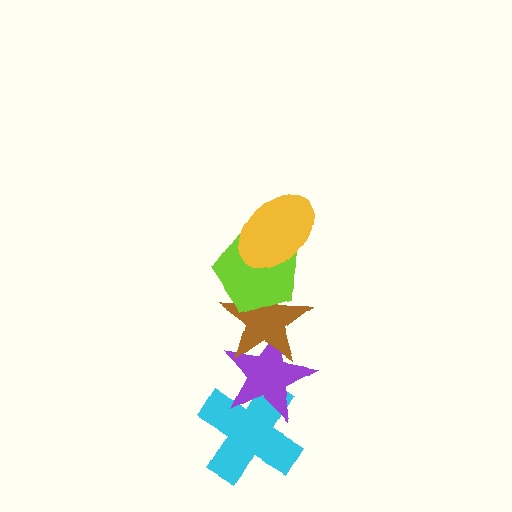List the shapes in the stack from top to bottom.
From top to bottom: the yellow ellipse, the lime pentagon, the brown star, the purple star, the cyan cross.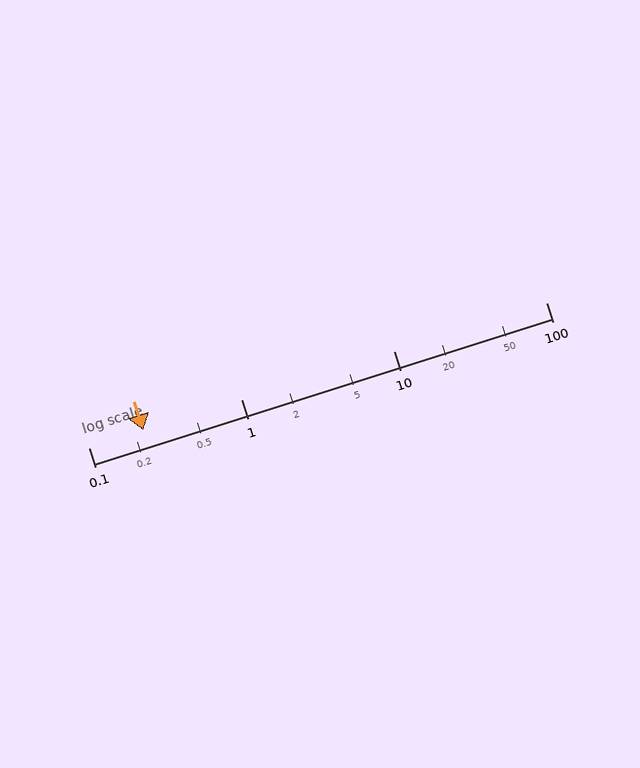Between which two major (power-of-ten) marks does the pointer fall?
The pointer is between 0.1 and 1.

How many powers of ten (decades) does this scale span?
The scale spans 3 decades, from 0.1 to 100.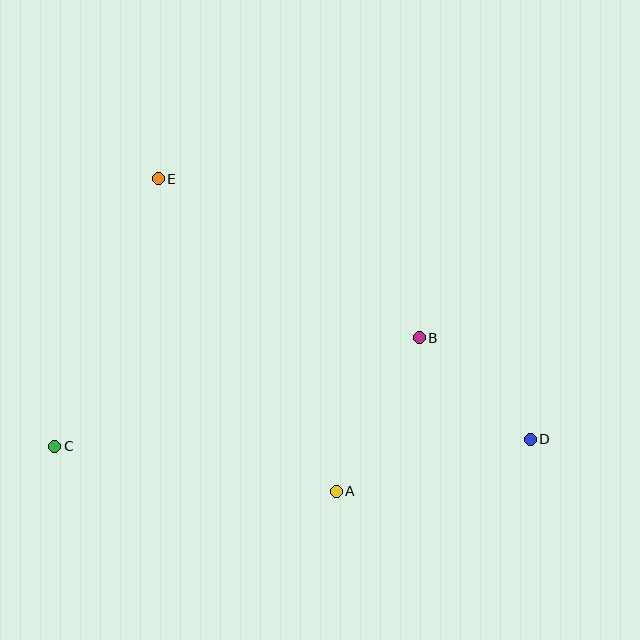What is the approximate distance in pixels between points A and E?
The distance between A and E is approximately 360 pixels.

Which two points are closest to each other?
Points B and D are closest to each other.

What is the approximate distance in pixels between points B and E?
The distance between B and E is approximately 305 pixels.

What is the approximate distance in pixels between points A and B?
The distance between A and B is approximately 175 pixels.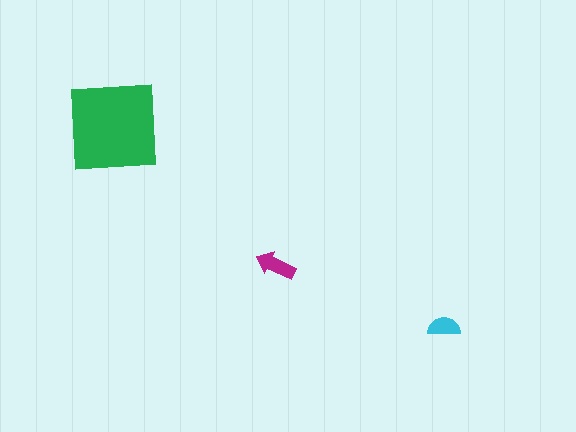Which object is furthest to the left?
The green square is leftmost.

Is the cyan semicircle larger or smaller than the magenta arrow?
Smaller.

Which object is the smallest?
The cyan semicircle.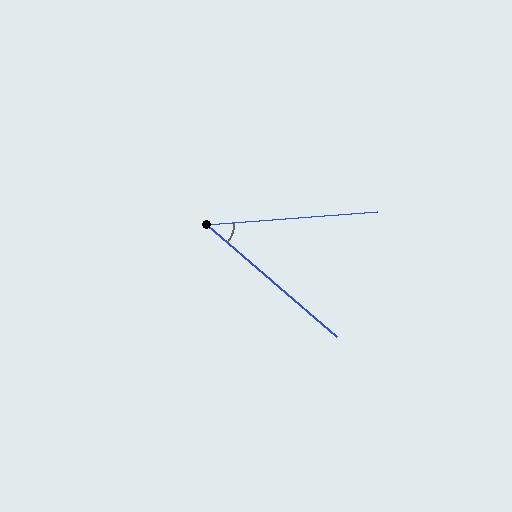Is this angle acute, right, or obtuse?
It is acute.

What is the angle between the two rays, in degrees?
Approximately 45 degrees.